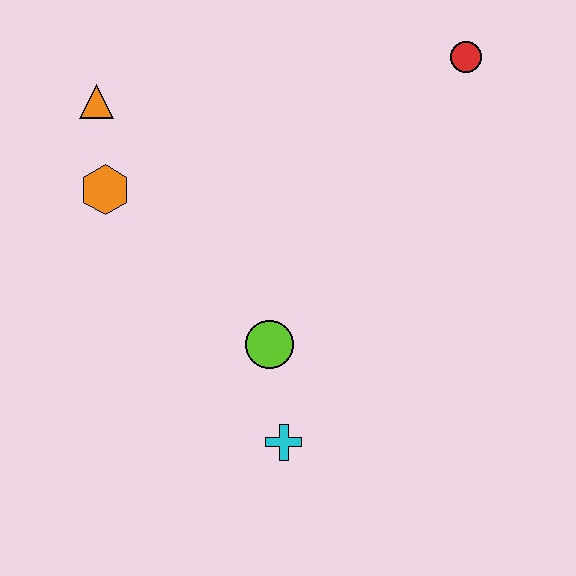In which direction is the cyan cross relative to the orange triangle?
The cyan cross is below the orange triangle.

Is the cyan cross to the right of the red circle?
No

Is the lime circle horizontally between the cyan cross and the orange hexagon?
Yes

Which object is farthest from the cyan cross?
The red circle is farthest from the cyan cross.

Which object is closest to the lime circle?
The cyan cross is closest to the lime circle.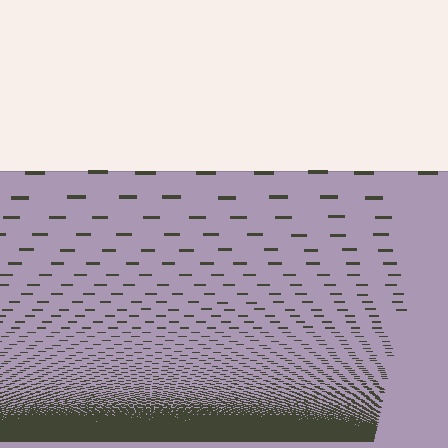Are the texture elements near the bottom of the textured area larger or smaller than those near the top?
Smaller. The gradient is inverted — elements near the bottom are smaller and denser.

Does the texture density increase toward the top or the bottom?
Density increases toward the bottom.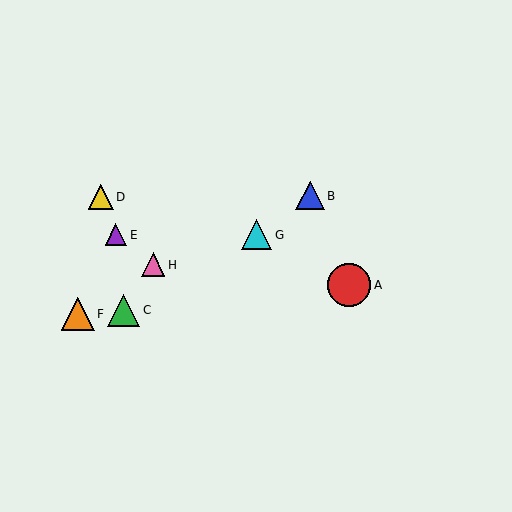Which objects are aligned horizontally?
Objects E, G are aligned horizontally.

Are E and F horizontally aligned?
No, E is at y≈235 and F is at y≈314.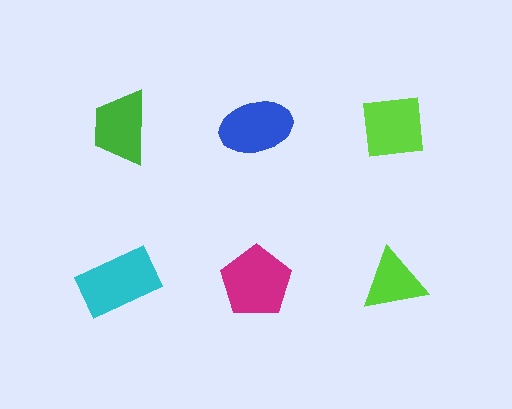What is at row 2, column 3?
A lime triangle.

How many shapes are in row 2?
3 shapes.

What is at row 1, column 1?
A green trapezoid.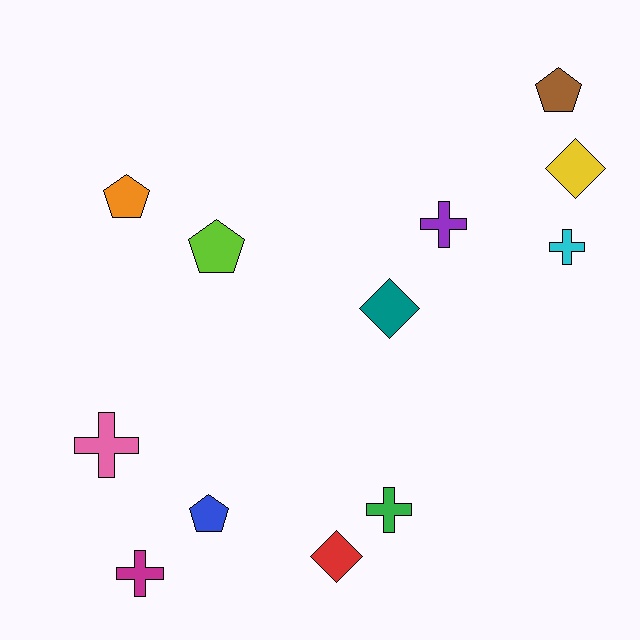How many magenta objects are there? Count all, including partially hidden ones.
There is 1 magenta object.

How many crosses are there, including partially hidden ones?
There are 5 crosses.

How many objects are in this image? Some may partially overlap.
There are 12 objects.